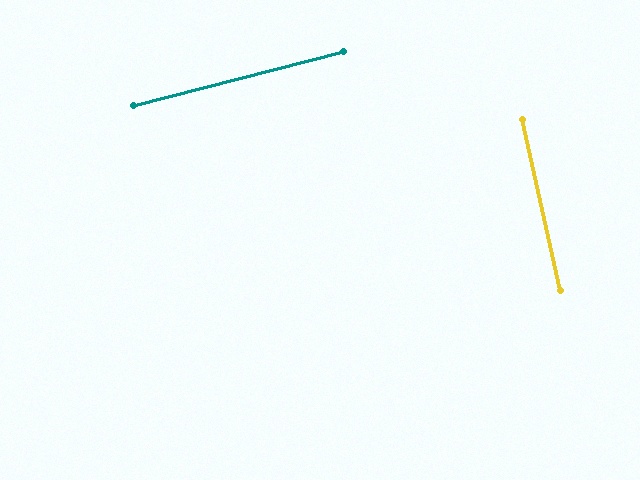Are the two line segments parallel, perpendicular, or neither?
Perpendicular — they meet at approximately 88°.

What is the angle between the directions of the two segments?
Approximately 88 degrees.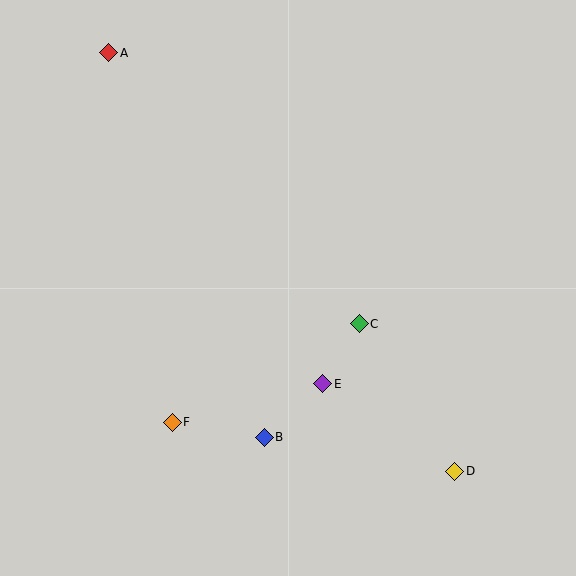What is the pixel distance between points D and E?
The distance between D and E is 158 pixels.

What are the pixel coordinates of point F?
Point F is at (172, 422).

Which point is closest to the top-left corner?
Point A is closest to the top-left corner.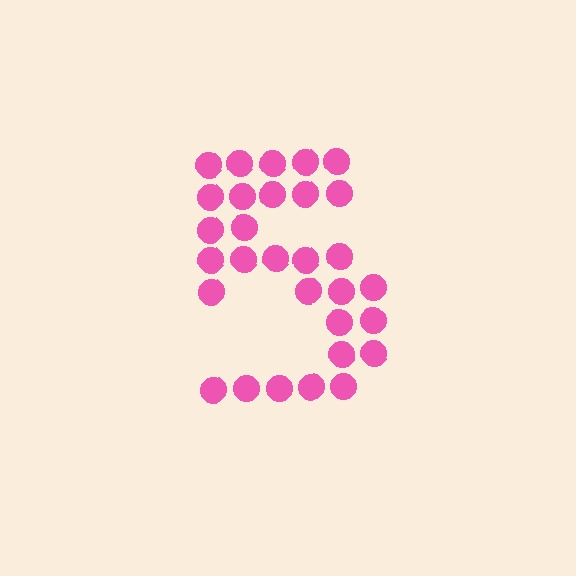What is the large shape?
The large shape is the digit 5.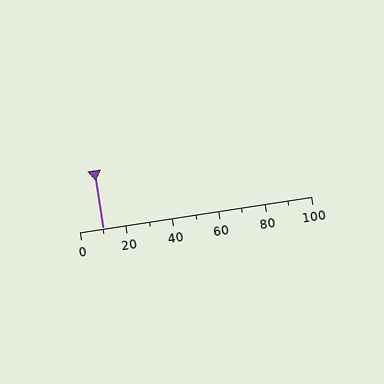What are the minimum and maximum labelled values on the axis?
The axis runs from 0 to 100.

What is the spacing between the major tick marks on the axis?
The major ticks are spaced 20 apart.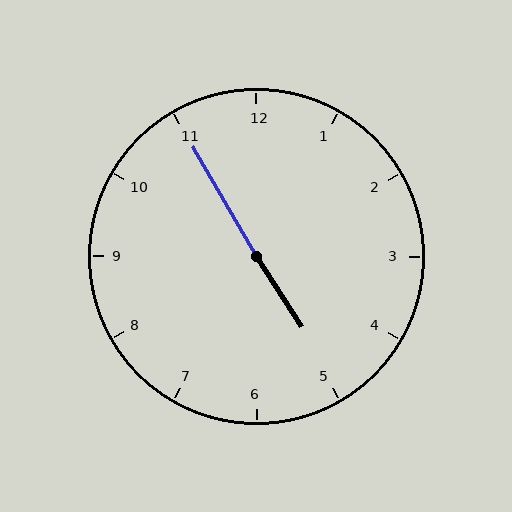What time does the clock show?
4:55.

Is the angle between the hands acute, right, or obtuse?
It is obtuse.